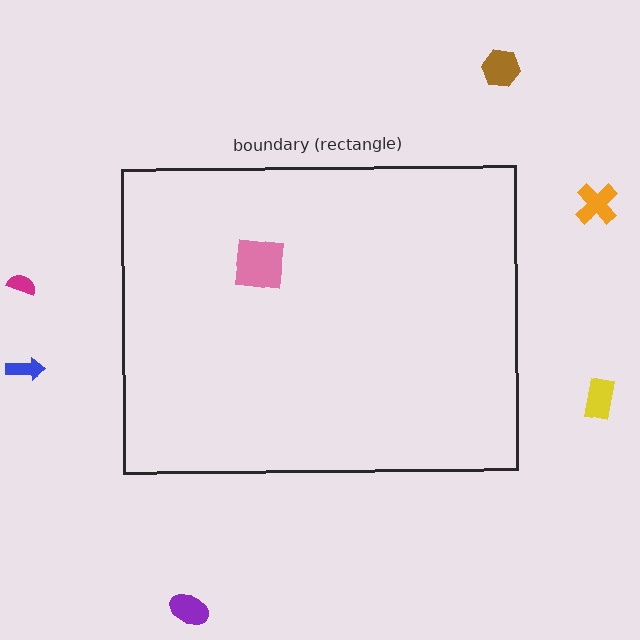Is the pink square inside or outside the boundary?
Inside.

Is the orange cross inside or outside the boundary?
Outside.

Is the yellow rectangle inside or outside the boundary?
Outside.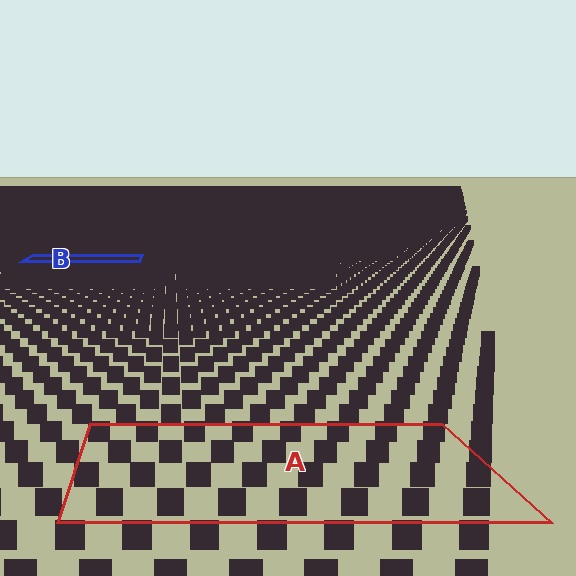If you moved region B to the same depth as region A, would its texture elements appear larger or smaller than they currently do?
They would appear larger. At a closer depth, the same texture elements are projected at a bigger on-screen size.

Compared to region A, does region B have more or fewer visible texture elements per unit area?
Region B has more texture elements per unit area — they are packed more densely because it is farther away.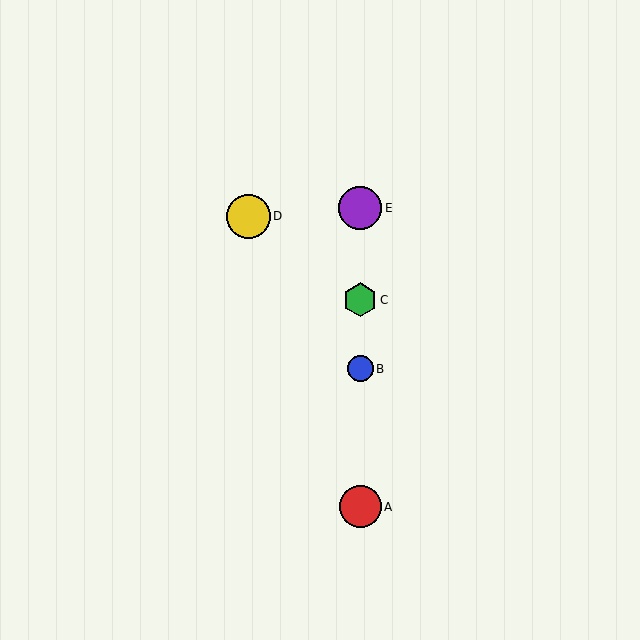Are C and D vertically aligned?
No, C is at x≈360 and D is at x≈248.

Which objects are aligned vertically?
Objects A, B, C, E are aligned vertically.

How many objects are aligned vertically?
4 objects (A, B, C, E) are aligned vertically.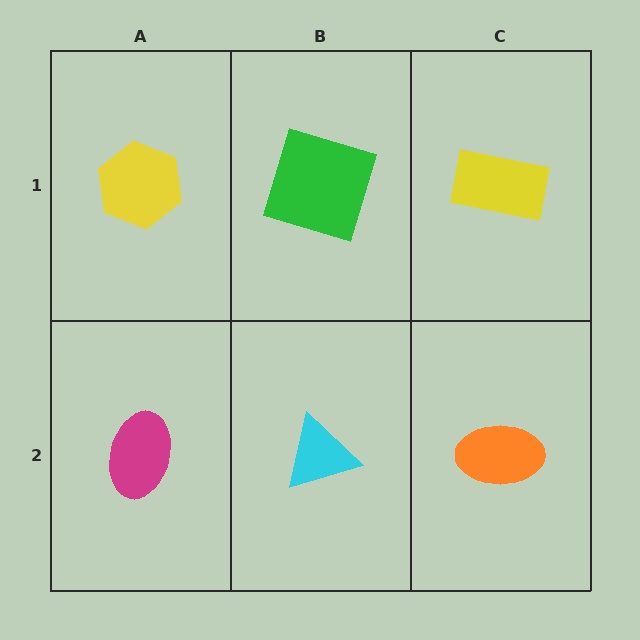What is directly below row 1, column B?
A cyan triangle.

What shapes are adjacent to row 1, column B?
A cyan triangle (row 2, column B), a yellow hexagon (row 1, column A), a yellow rectangle (row 1, column C).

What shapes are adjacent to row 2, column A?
A yellow hexagon (row 1, column A), a cyan triangle (row 2, column B).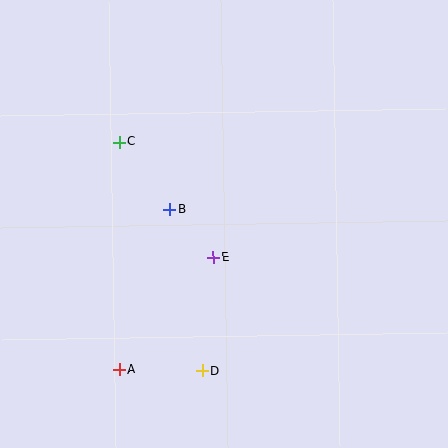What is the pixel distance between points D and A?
The distance between D and A is 83 pixels.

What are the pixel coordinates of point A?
Point A is at (120, 370).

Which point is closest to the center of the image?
Point E at (213, 257) is closest to the center.